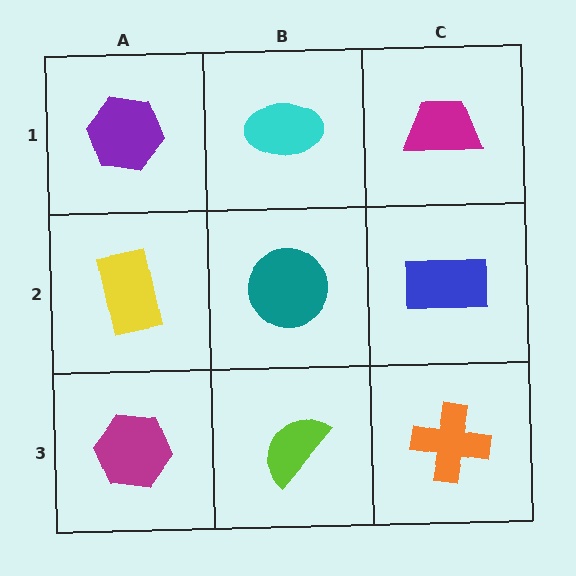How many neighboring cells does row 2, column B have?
4.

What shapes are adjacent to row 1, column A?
A yellow rectangle (row 2, column A), a cyan ellipse (row 1, column B).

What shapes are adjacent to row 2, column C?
A magenta trapezoid (row 1, column C), an orange cross (row 3, column C), a teal circle (row 2, column B).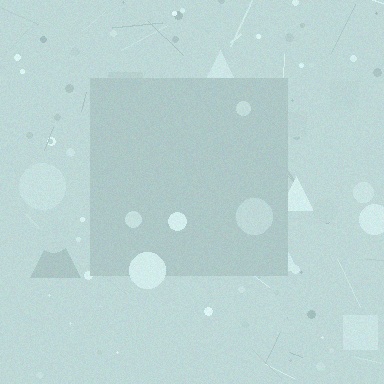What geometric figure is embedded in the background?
A square is embedded in the background.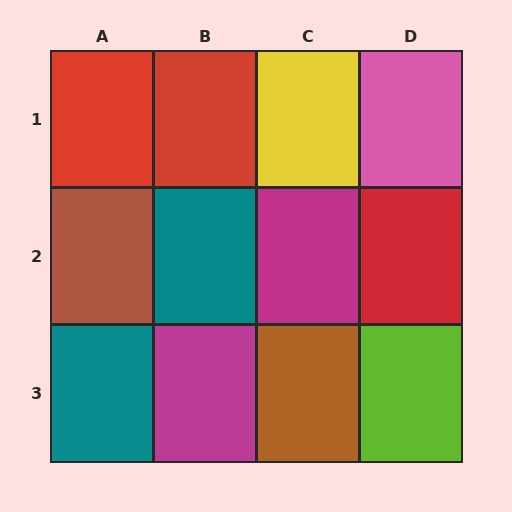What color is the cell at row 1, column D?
Pink.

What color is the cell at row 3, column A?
Teal.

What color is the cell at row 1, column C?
Yellow.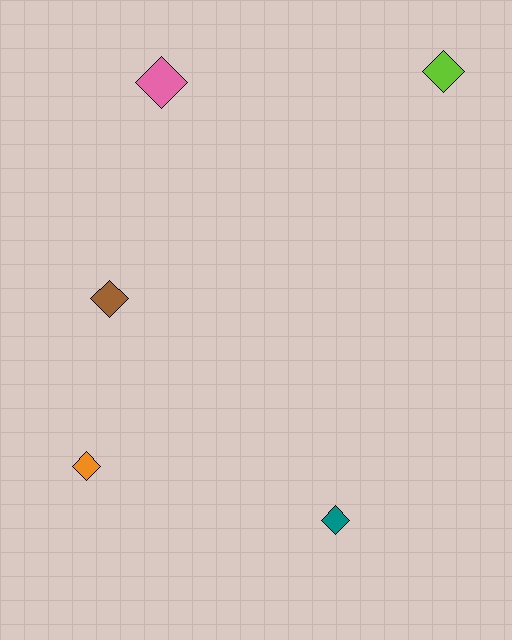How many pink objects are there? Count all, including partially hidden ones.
There is 1 pink object.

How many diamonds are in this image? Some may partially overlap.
There are 5 diamonds.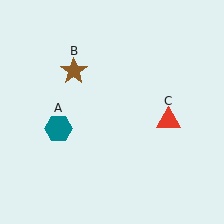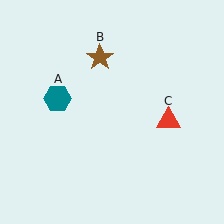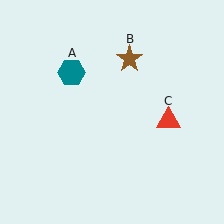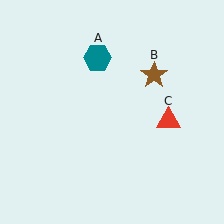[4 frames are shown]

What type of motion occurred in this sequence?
The teal hexagon (object A), brown star (object B) rotated clockwise around the center of the scene.